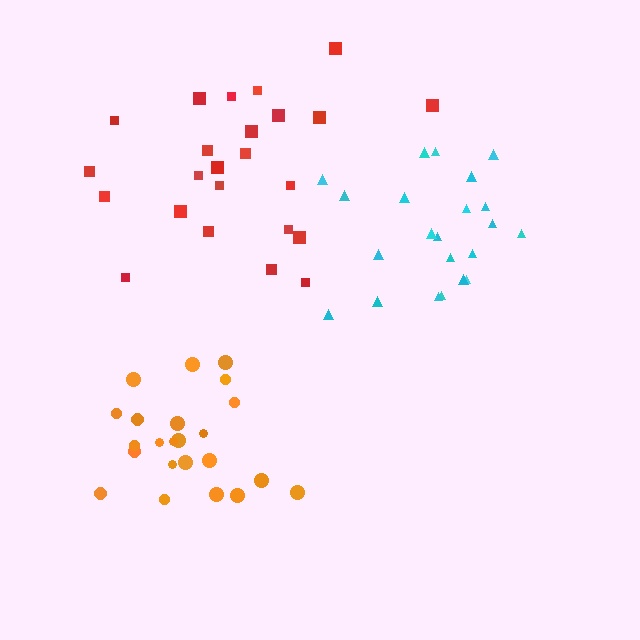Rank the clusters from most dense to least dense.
orange, cyan, red.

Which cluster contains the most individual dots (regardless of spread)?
Red (24).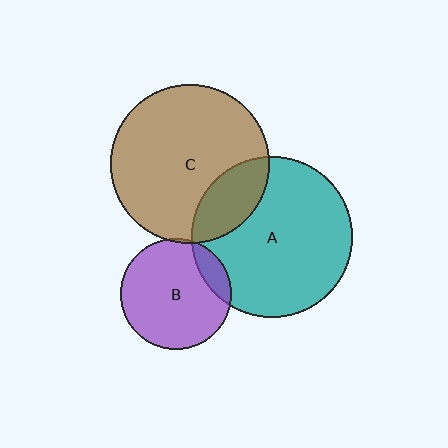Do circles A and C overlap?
Yes.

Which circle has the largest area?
Circle A (teal).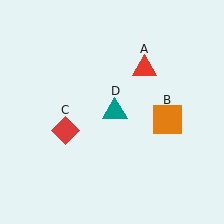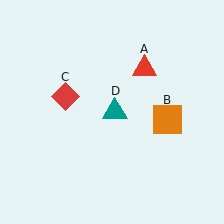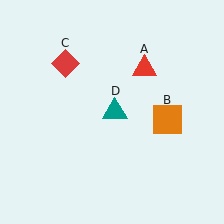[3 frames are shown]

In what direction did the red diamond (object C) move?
The red diamond (object C) moved up.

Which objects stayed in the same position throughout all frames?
Red triangle (object A) and orange square (object B) and teal triangle (object D) remained stationary.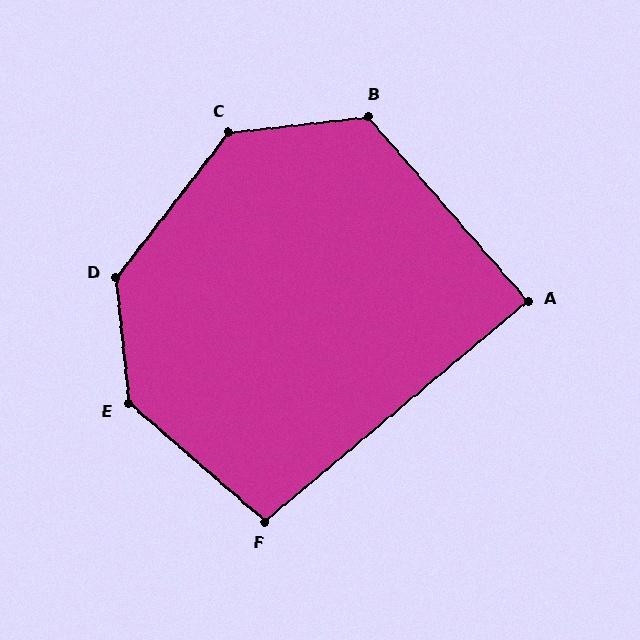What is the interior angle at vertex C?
Approximately 134 degrees (obtuse).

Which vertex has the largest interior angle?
E, at approximately 137 degrees.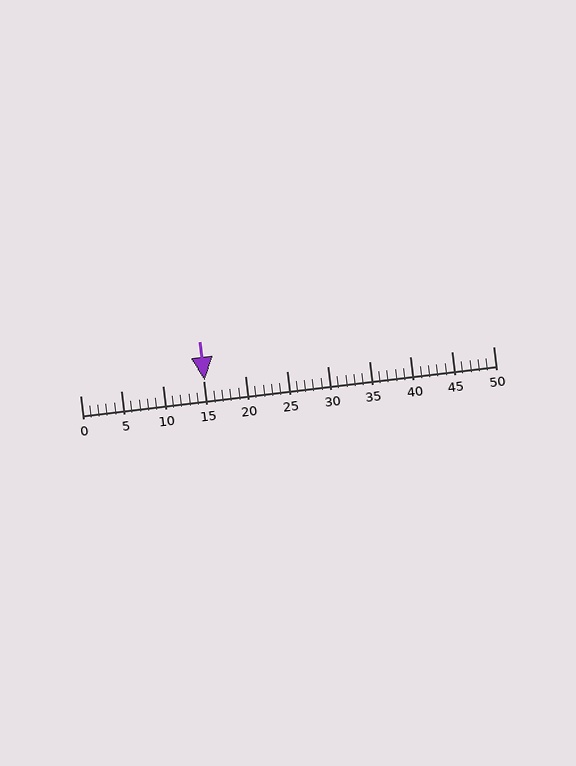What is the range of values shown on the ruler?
The ruler shows values from 0 to 50.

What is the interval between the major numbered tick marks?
The major tick marks are spaced 5 units apart.